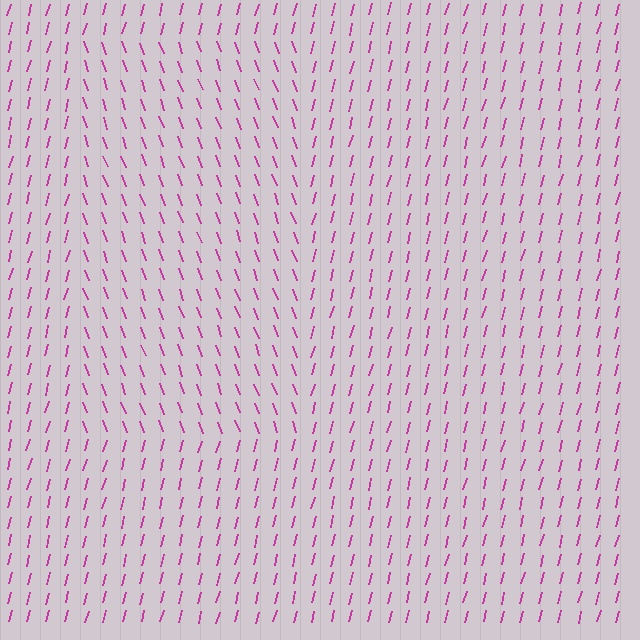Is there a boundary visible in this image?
Yes, there is a texture boundary formed by a change in line orientation.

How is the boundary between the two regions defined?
The boundary is defined purely by a change in line orientation (approximately 35 degrees difference). All lines are the same color and thickness.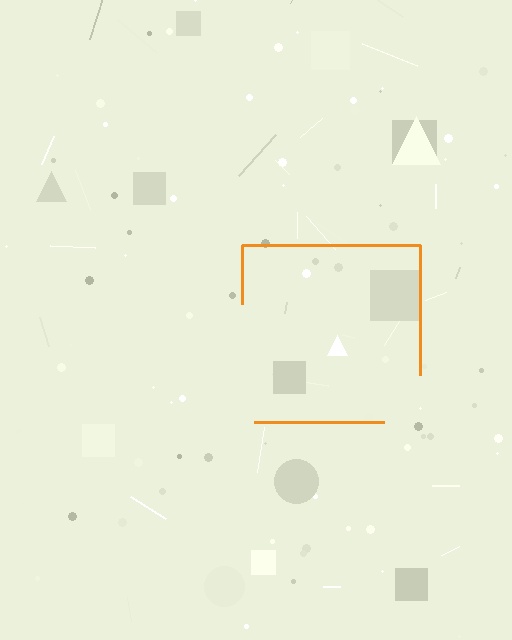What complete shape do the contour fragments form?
The contour fragments form a square.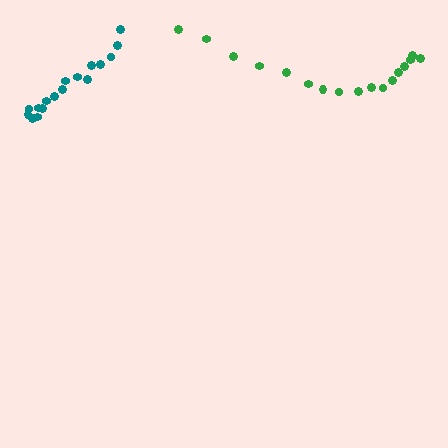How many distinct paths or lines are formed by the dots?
There are 2 distinct paths.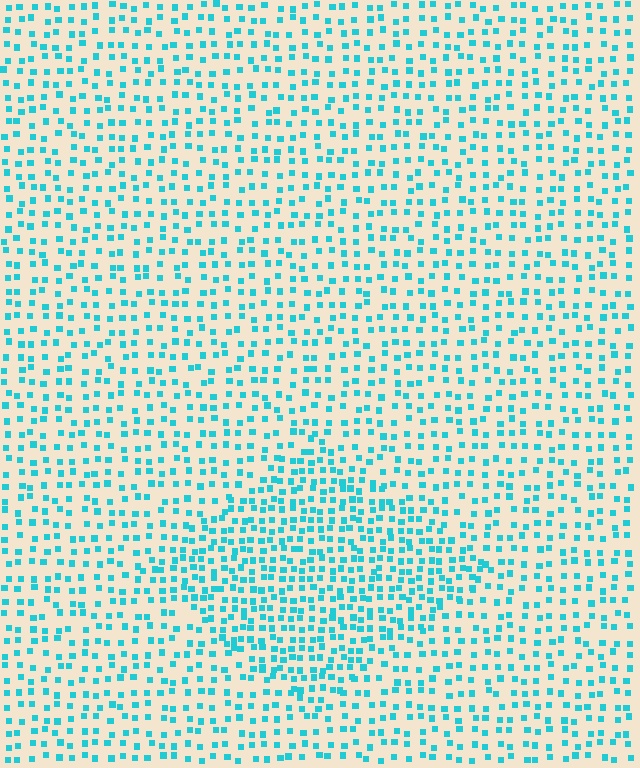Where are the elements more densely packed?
The elements are more densely packed inside the diamond boundary.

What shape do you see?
I see a diamond.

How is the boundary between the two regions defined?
The boundary is defined by a change in element density (approximately 1.7x ratio). All elements are the same color, size, and shape.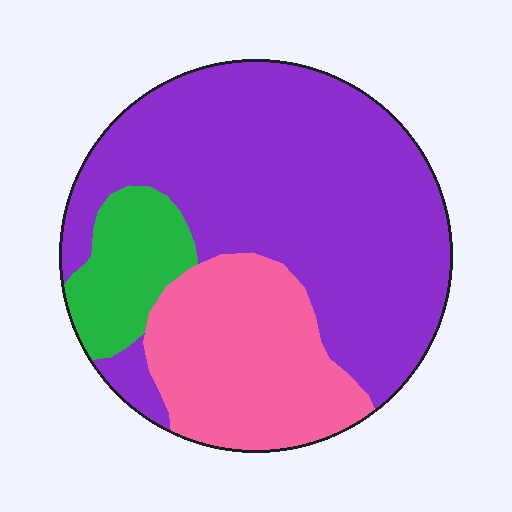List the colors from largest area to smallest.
From largest to smallest: purple, pink, green.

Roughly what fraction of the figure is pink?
Pink takes up about one quarter (1/4) of the figure.